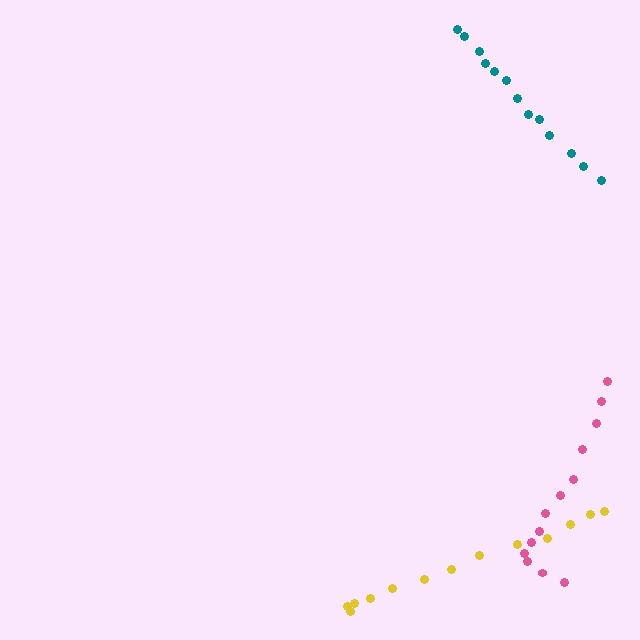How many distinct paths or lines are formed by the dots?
There are 3 distinct paths.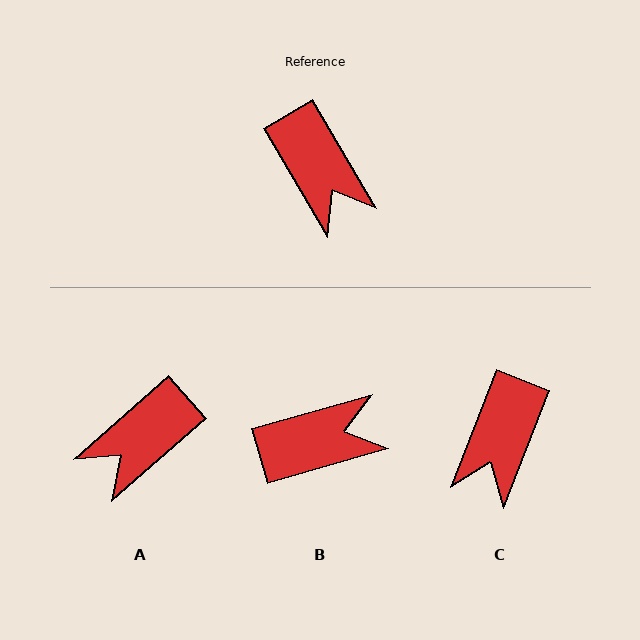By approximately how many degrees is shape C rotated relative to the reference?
Approximately 52 degrees clockwise.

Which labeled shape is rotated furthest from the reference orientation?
A, about 79 degrees away.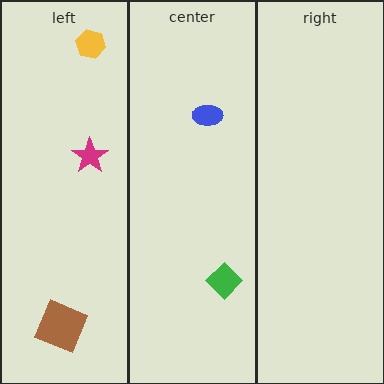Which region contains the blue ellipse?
The center region.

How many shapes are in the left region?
3.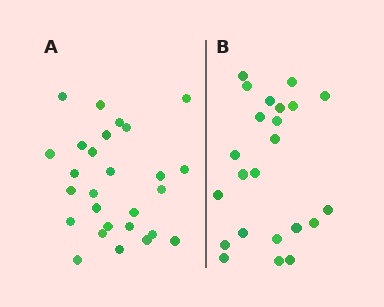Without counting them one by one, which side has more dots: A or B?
Region A (the left region) has more dots.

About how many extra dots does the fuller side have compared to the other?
Region A has about 4 more dots than region B.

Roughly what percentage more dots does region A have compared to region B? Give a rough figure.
About 15% more.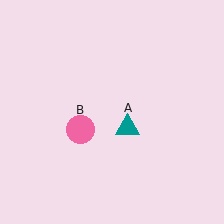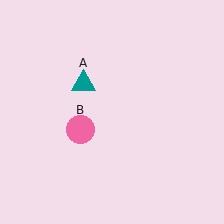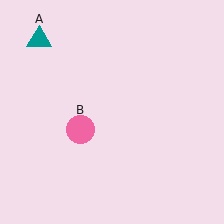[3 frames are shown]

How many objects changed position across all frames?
1 object changed position: teal triangle (object A).